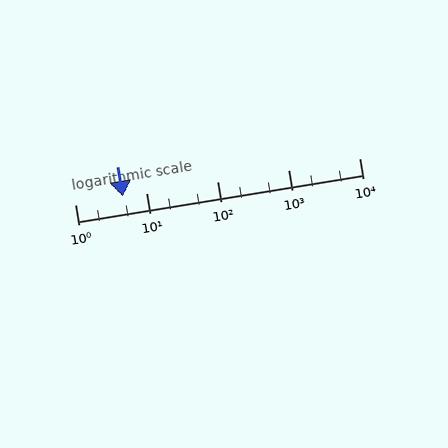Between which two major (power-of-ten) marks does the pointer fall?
The pointer is between 1 and 10.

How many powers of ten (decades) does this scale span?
The scale spans 4 decades, from 1 to 10000.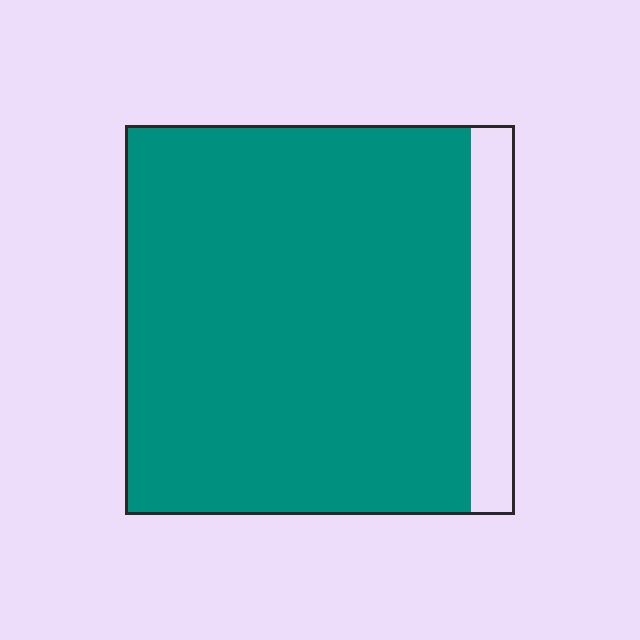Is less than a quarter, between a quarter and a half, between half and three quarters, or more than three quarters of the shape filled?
More than three quarters.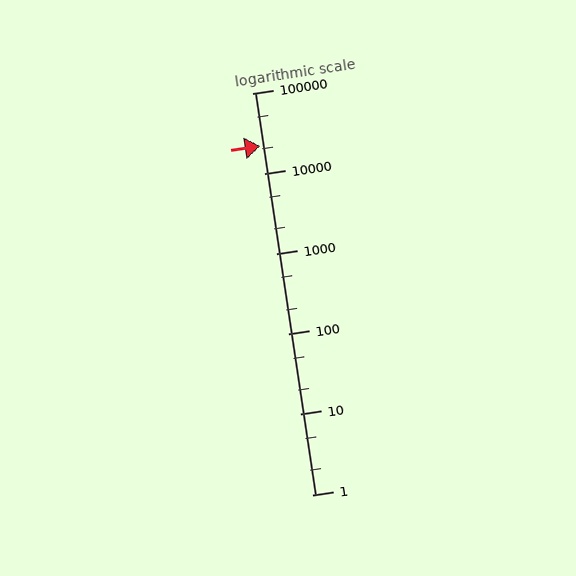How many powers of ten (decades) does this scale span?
The scale spans 5 decades, from 1 to 100000.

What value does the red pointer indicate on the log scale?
The pointer indicates approximately 22000.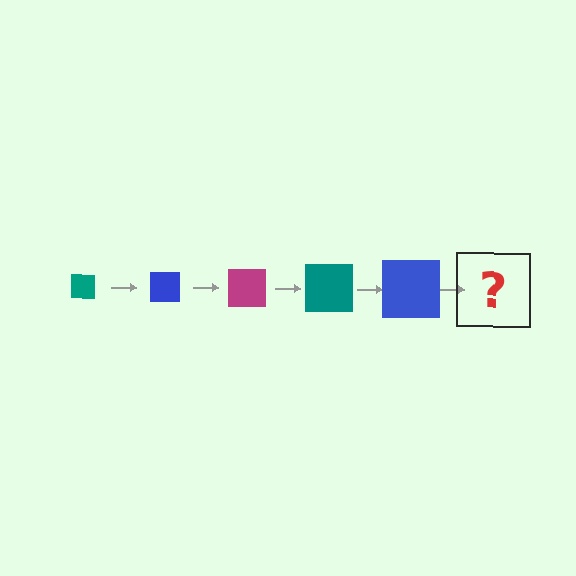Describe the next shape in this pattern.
It should be a magenta square, larger than the previous one.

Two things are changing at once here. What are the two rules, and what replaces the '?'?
The two rules are that the square grows larger each step and the color cycles through teal, blue, and magenta. The '?' should be a magenta square, larger than the previous one.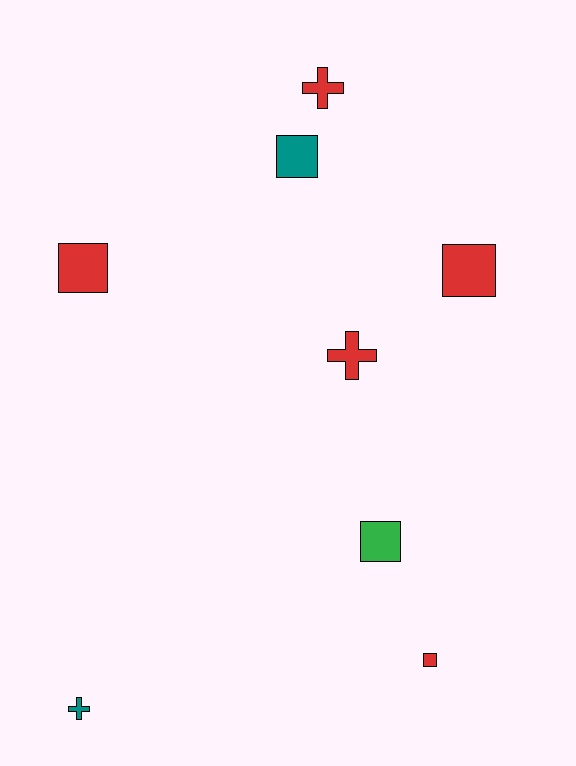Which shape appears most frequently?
Square, with 5 objects.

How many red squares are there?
There are 3 red squares.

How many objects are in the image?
There are 8 objects.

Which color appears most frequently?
Red, with 5 objects.